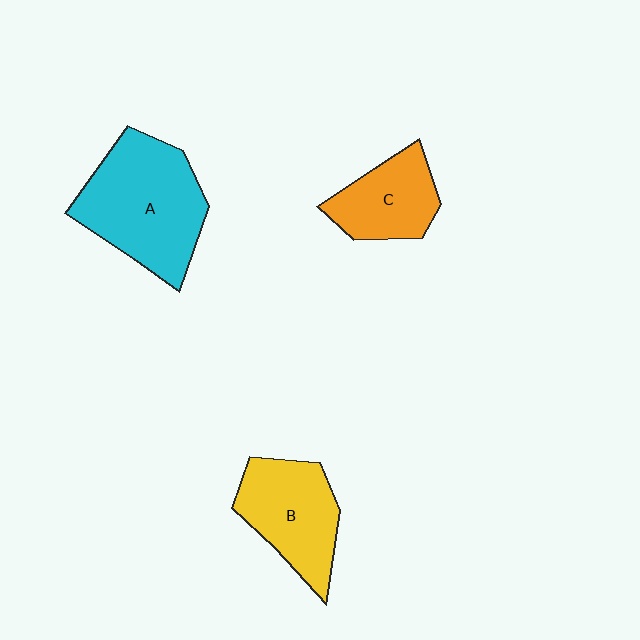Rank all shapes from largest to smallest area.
From largest to smallest: A (cyan), B (yellow), C (orange).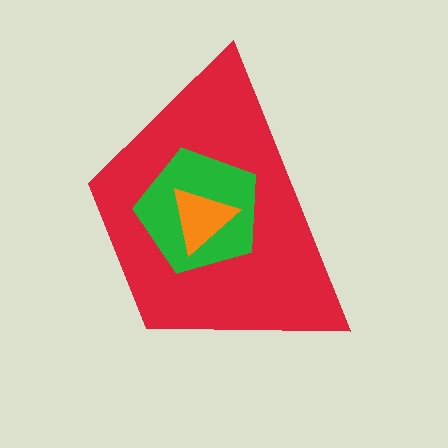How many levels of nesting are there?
3.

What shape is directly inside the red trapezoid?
The green pentagon.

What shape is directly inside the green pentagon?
The orange triangle.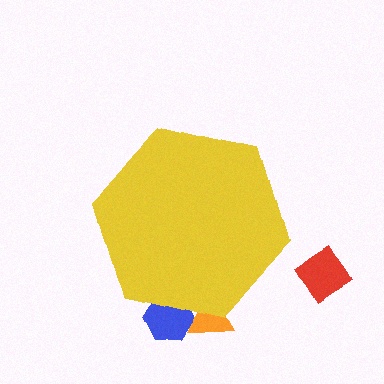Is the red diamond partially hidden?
No, the red diamond is fully visible.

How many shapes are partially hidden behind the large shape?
2 shapes are partially hidden.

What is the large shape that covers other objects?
A yellow hexagon.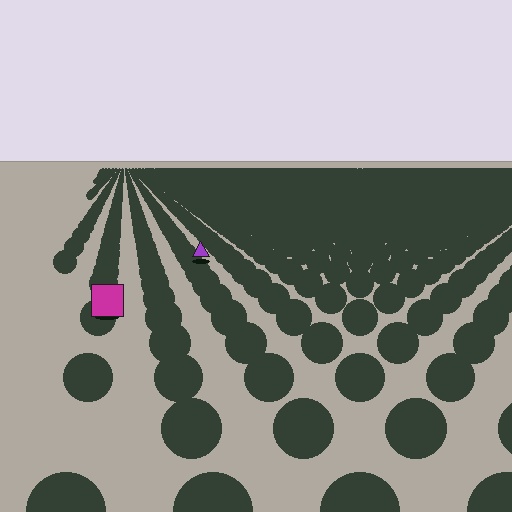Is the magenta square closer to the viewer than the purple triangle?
Yes. The magenta square is closer — you can tell from the texture gradient: the ground texture is coarser near it.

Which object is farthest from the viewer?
The purple triangle is farthest from the viewer. It appears smaller and the ground texture around it is denser.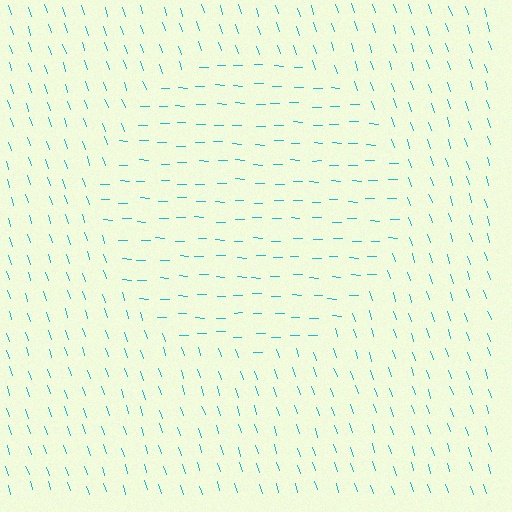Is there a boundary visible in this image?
Yes, there is a texture boundary formed by a change in line orientation.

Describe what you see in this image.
The image is filled with small cyan line segments. A circle region in the image has lines oriented differently from the surrounding lines, creating a visible texture boundary.